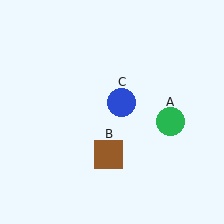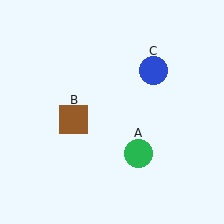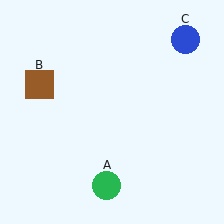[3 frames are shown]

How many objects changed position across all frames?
3 objects changed position: green circle (object A), brown square (object B), blue circle (object C).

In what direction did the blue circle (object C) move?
The blue circle (object C) moved up and to the right.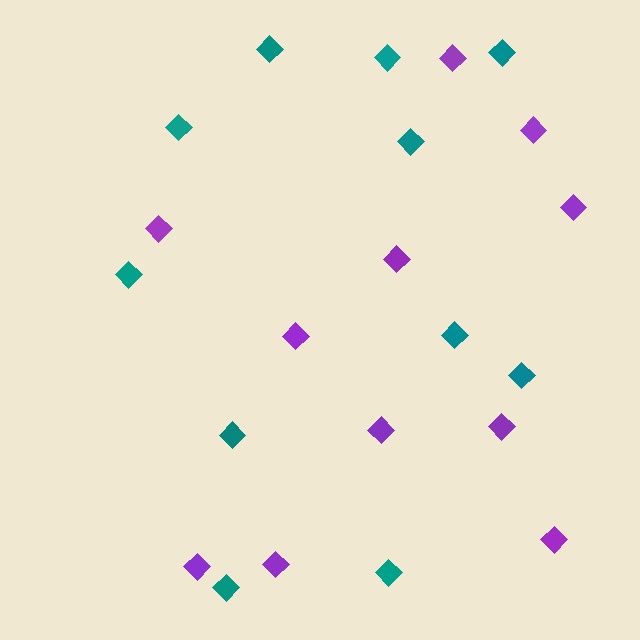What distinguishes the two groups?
There are 2 groups: one group of teal diamonds (11) and one group of purple diamonds (11).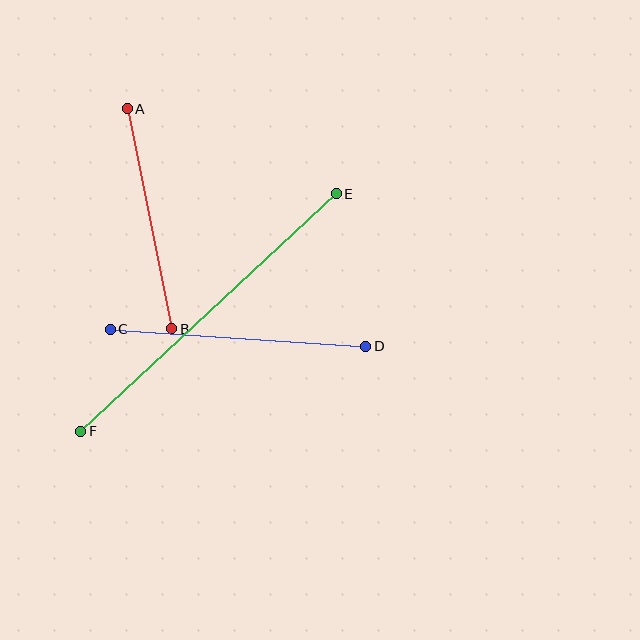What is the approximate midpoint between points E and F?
The midpoint is at approximately (209, 313) pixels.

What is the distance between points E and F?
The distance is approximately 349 pixels.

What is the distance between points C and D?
The distance is approximately 256 pixels.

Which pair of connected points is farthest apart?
Points E and F are farthest apart.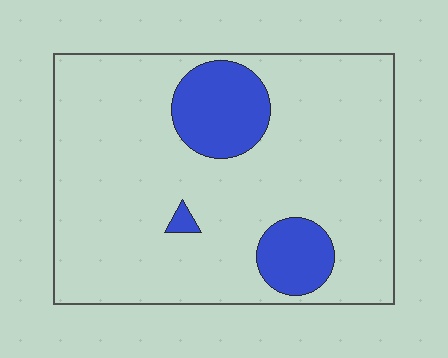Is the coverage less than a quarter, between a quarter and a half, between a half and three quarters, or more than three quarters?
Less than a quarter.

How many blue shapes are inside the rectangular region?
3.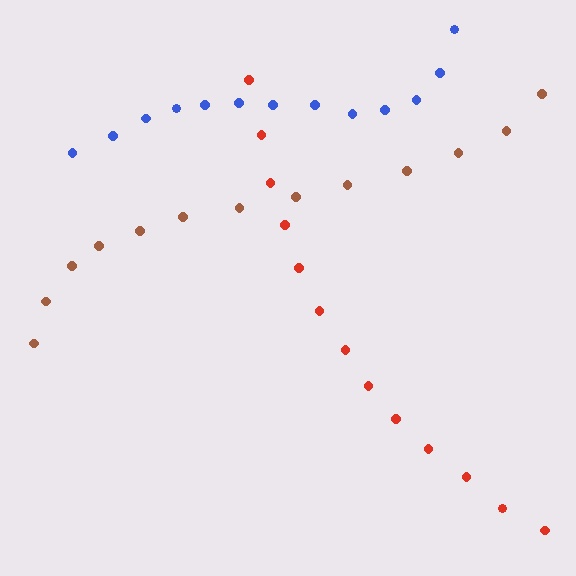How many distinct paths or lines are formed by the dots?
There are 3 distinct paths.